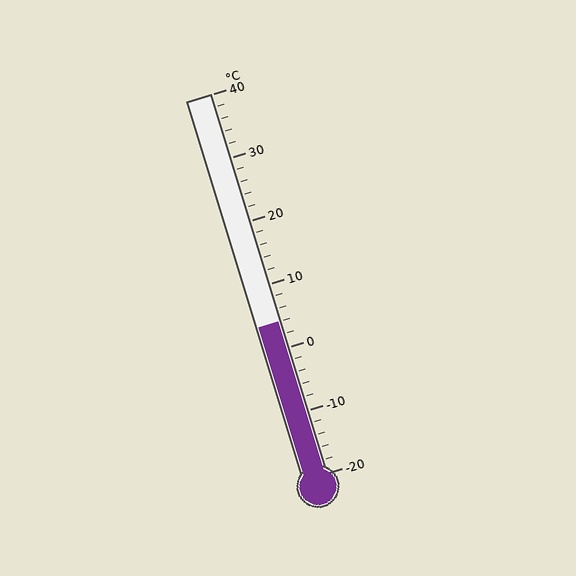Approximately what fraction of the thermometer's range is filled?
The thermometer is filled to approximately 40% of its range.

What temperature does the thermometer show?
The thermometer shows approximately 4°C.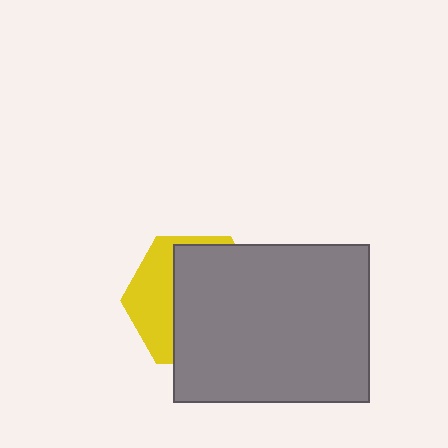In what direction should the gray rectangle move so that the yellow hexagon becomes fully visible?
The gray rectangle should move right. That is the shortest direction to clear the overlap and leave the yellow hexagon fully visible.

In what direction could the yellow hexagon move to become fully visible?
The yellow hexagon could move left. That would shift it out from behind the gray rectangle entirely.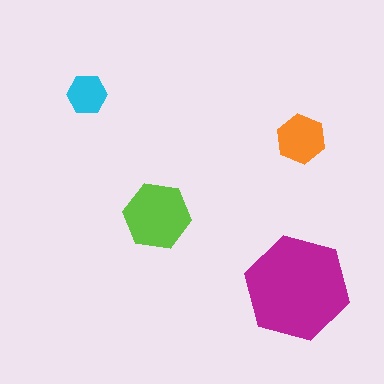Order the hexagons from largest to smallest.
the magenta one, the lime one, the orange one, the cyan one.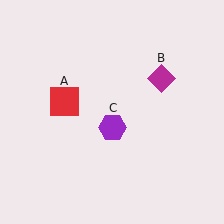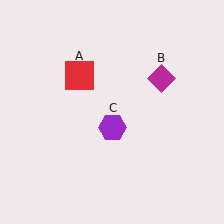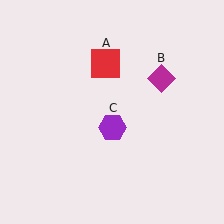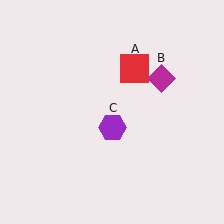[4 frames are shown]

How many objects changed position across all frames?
1 object changed position: red square (object A).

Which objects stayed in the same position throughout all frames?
Magenta diamond (object B) and purple hexagon (object C) remained stationary.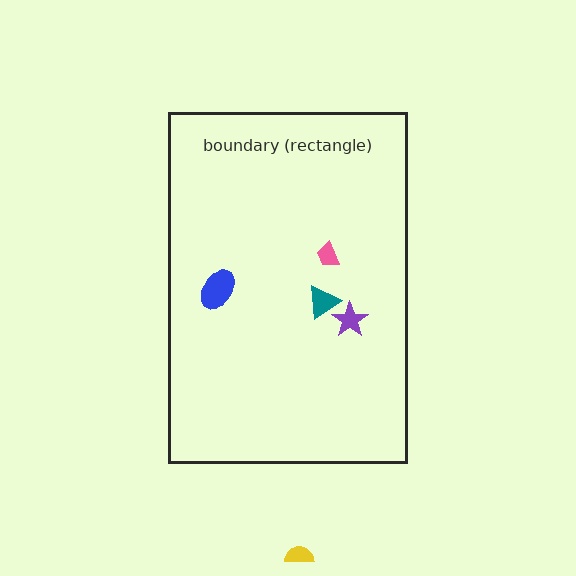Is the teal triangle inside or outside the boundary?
Inside.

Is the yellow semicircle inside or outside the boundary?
Outside.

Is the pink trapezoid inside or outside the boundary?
Inside.